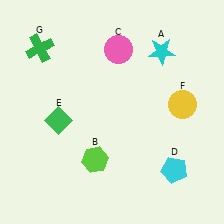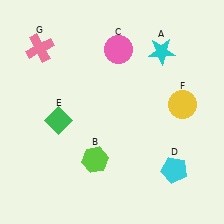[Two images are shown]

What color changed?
The cross (G) changed from green in Image 1 to pink in Image 2.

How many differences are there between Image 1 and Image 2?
There is 1 difference between the two images.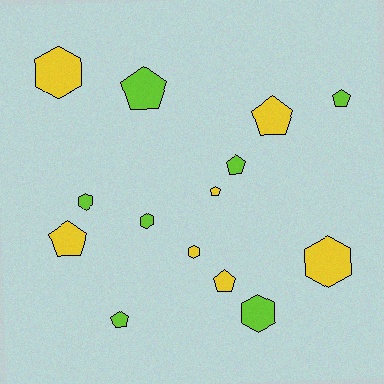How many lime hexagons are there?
There are 3 lime hexagons.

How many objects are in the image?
There are 14 objects.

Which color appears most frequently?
Yellow, with 7 objects.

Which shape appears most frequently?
Pentagon, with 8 objects.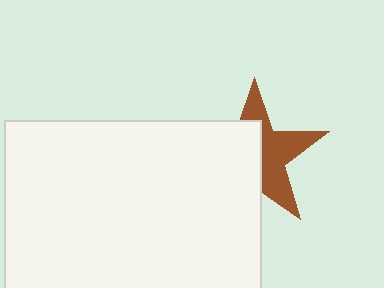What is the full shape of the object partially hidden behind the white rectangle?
The partially hidden object is a brown star.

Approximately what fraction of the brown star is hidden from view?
Roughly 52% of the brown star is hidden behind the white rectangle.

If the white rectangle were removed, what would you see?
You would see the complete brown star.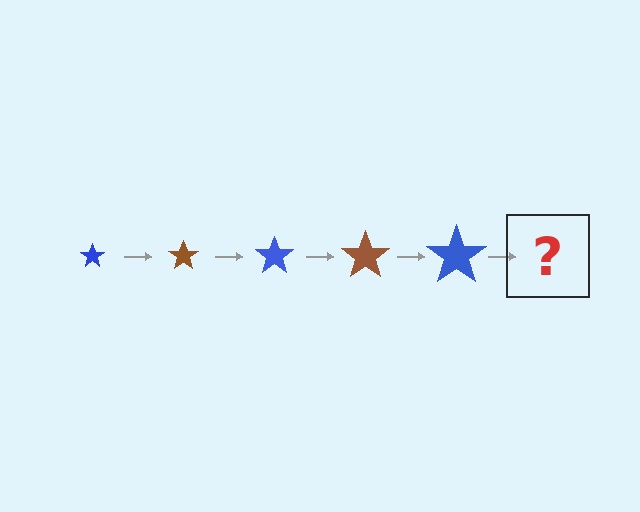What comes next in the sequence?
The next element should be a brown star, larger than the previous one.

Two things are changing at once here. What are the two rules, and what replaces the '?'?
The two rules are that the star grows larger each step and the color cycles through blue and brown. The '?' should be a brown star, larger than the previous one.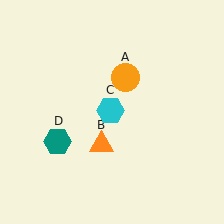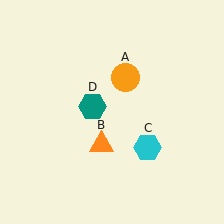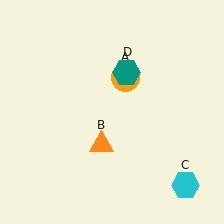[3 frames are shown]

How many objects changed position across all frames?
2 objects changed position: cyan hexagon (object C), teal hexagon (object D).